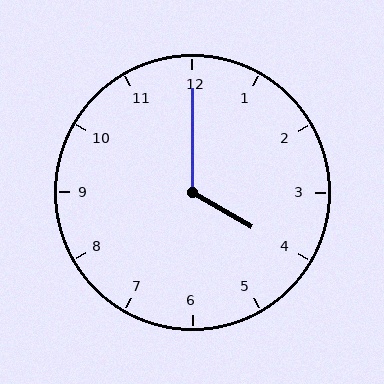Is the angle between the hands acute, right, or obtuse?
It is obtuse.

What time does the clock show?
4:00.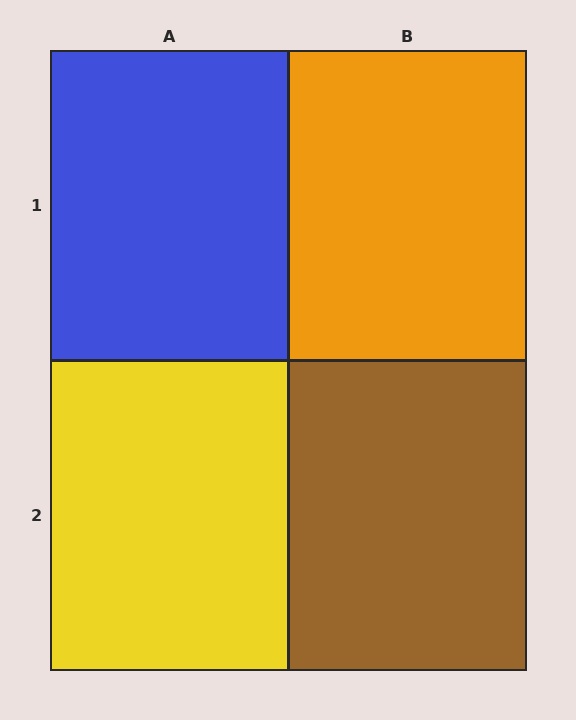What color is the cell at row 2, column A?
Yellow.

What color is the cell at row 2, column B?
Brown.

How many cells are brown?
1 cell is brown.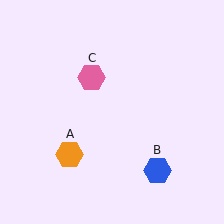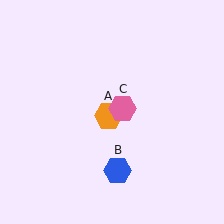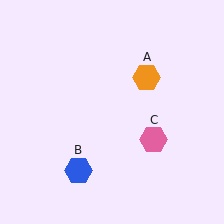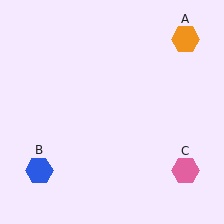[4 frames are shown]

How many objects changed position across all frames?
3 objects changed position: orange hexagon (object A), blue hexagon (object B), pink hexagon (object C).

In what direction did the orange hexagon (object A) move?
The orange hexagon (object A) moved up and to the right.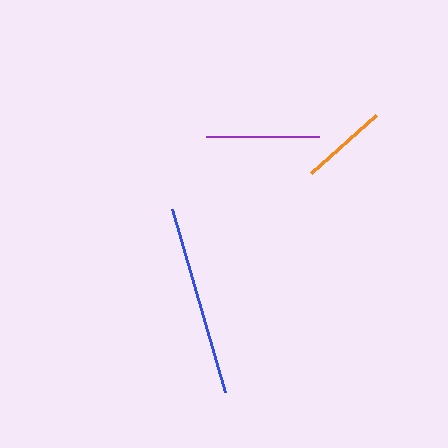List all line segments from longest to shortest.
From longest to shortest: blue, purple, orange.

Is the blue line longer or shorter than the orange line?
The blue line is longer than the orange line.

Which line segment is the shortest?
The orange line is the shortest at approximately 88 pixels.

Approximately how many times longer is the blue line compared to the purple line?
The blue line is approximately 1.7 times the length of the purple line.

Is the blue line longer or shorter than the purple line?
The blue line is longer than the purple line.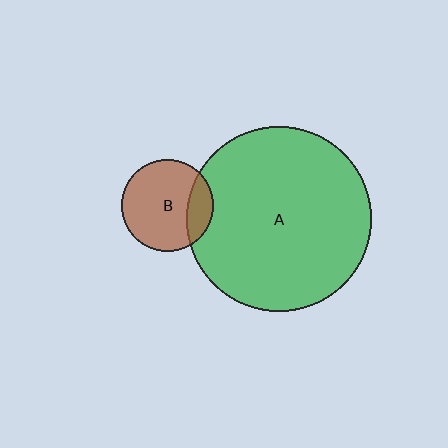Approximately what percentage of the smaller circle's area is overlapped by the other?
Approximately 20%.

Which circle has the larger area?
Circle A (green).